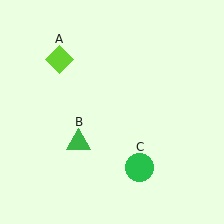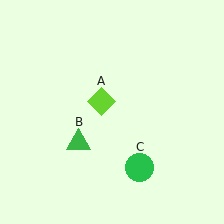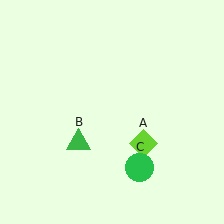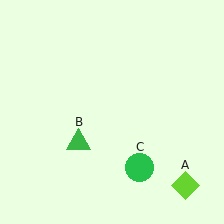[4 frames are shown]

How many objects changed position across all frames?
1 object changed position: lime diamond (object A).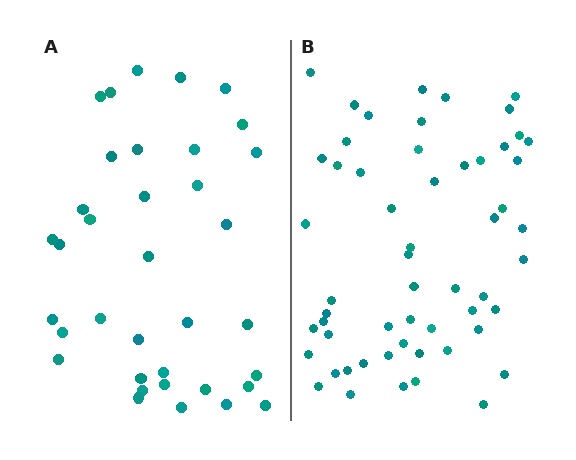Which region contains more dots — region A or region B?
Region B (the right region) has more dots.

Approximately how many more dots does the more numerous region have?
Region B has approximately 20 more dots than region A.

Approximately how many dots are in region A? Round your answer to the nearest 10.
About 40 dots. (The exact count is 36, which rounds to 40.)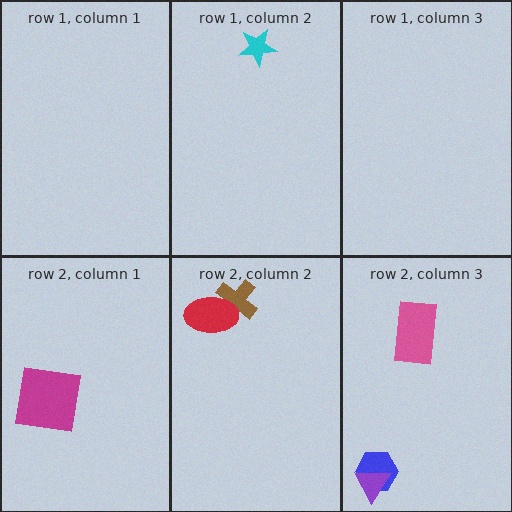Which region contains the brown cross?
The row 2, column 2 region.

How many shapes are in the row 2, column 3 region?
3.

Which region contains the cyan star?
The row 1, column 2 region.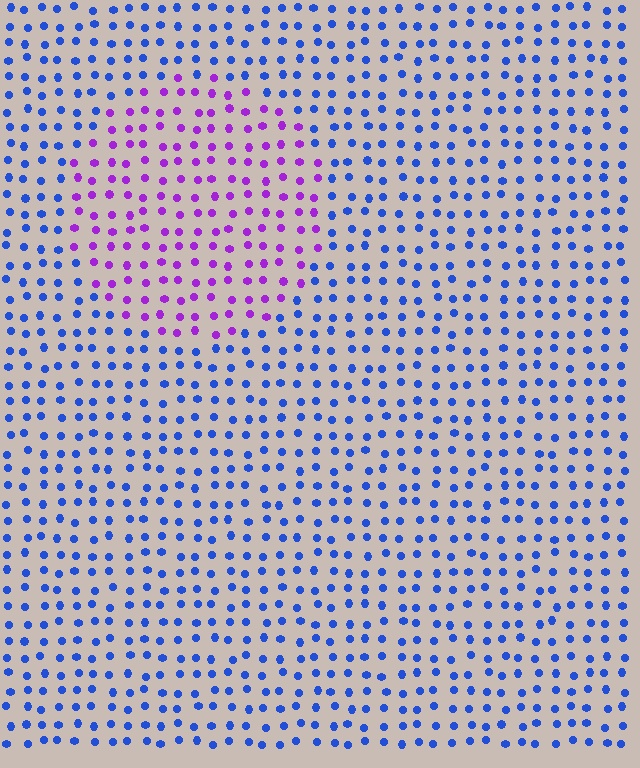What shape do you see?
I see a circle.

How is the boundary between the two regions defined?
The boundary is defined purely by a slight shift in hue (about 58 degrees). Spacing, size, and orientation are identical on both sides.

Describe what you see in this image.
The image is filled with small blue elements in a uniform arrangement. A circle-shaped region is visible where the elements are tinted to a slightly different hue, forming a subtle color boundary.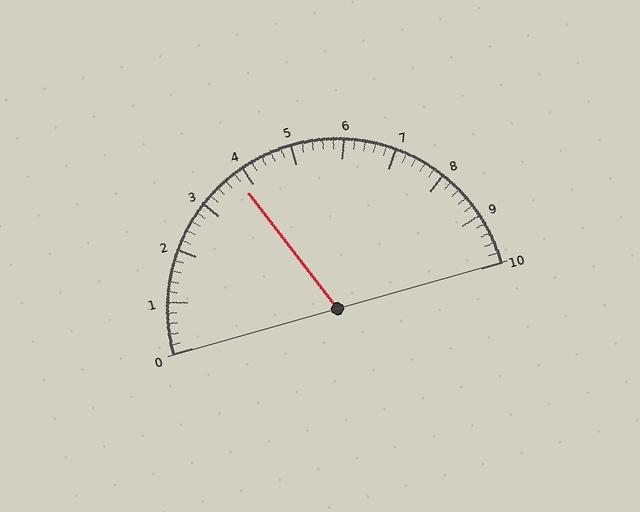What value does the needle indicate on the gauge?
The needle indicates approximately 3.8.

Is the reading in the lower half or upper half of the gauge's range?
The reading is in the lower half of the range (0 to 10).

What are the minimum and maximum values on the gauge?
The gauge ranges from 0 to 10.